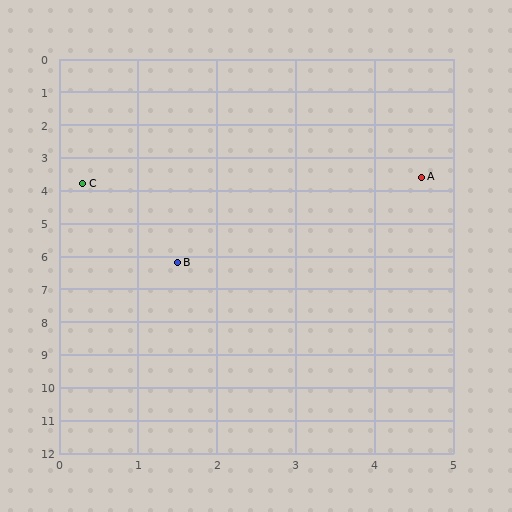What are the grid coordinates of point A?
Point A is at approximately (4.6, 3.6).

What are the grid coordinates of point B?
Point B is at approximately (1.5, 6.2).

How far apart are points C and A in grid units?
Points C and A are about 4.3 grid units apart.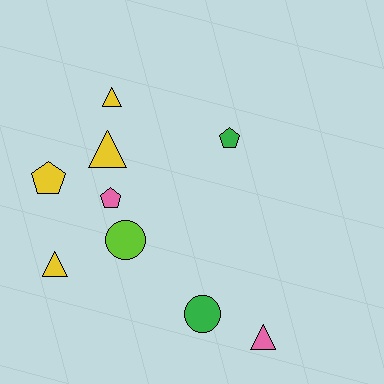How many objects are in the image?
There are 9 objects.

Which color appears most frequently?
Yellow, with 4 objects.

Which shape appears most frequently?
Triangle, with 4 objects.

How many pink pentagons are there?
There is 1 pink pentagon.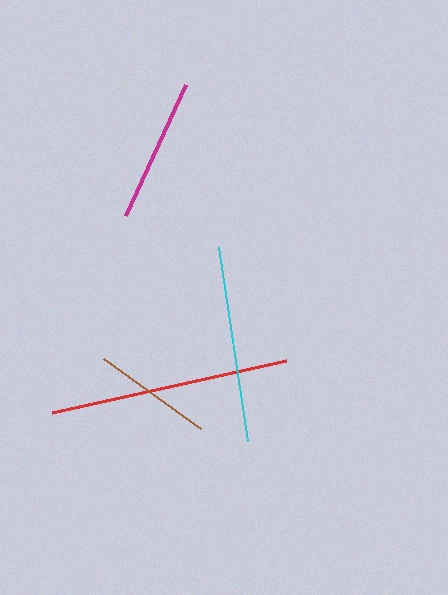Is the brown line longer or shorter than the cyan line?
The cyan line is longer than the brown line.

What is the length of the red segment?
The red segment is approximately 240 pixels long.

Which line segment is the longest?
The red line is the longest at approximately 240 pixels.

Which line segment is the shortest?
The brown line is the shortest at approximately 119 pixels.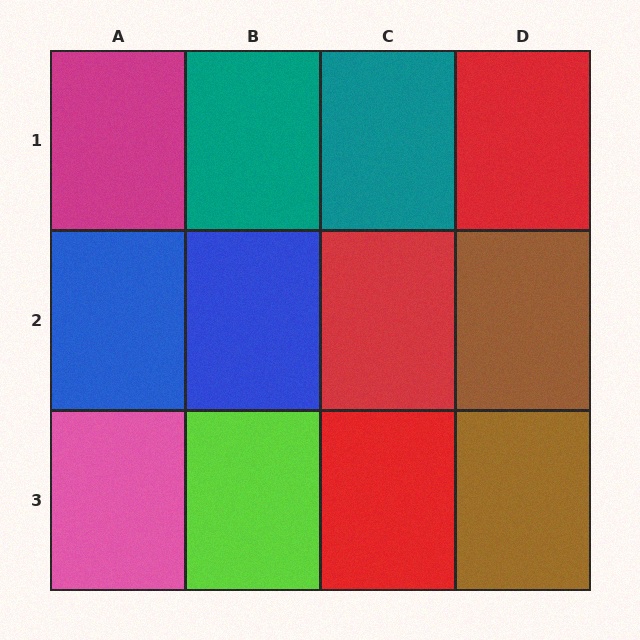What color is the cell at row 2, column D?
Brown.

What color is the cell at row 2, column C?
Red.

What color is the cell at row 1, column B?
Teal.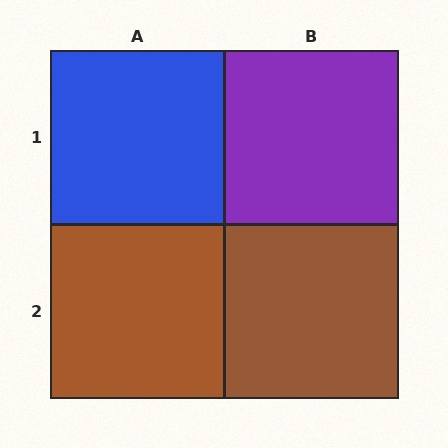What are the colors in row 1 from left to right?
Blue, purple.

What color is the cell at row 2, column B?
Brown.